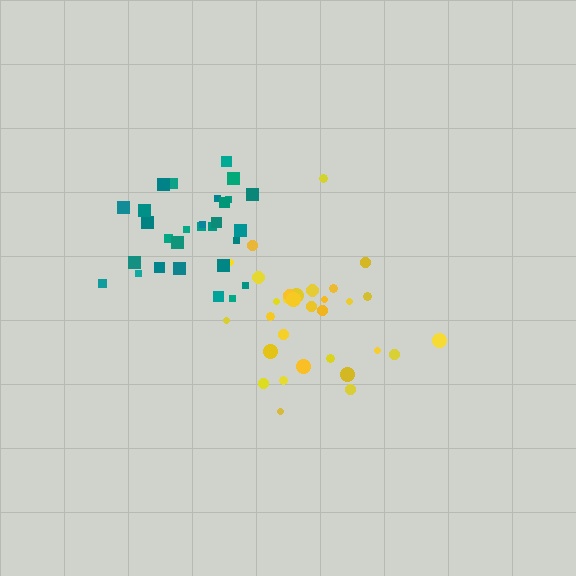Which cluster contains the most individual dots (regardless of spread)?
Yellow (31).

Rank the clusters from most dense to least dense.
teal, yellow.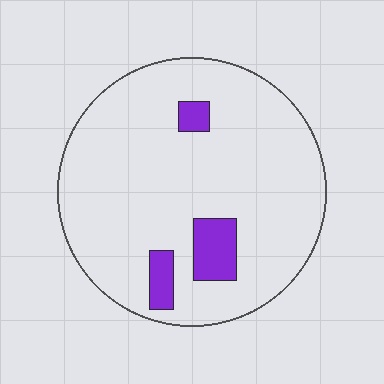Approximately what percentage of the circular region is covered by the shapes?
Approximately 10%.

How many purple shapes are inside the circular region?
3.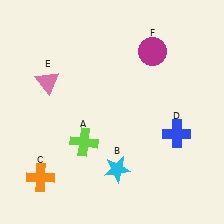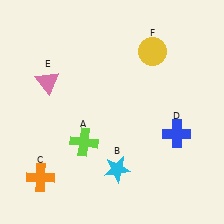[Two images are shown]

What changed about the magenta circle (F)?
In Image 1, F is magenta. In Image 2, it changed to yellow.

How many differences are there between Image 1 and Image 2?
There is 1 difference between the two images.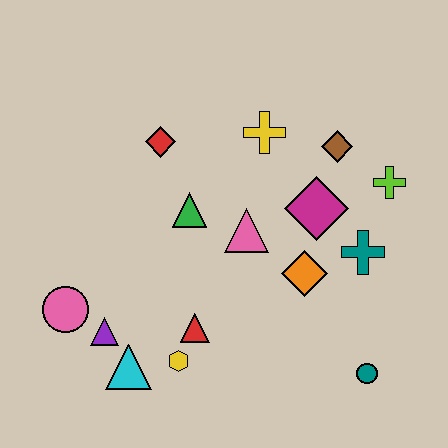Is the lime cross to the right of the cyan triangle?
Yes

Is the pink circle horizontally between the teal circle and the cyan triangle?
No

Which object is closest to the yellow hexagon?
The red triangle is closest to the yellow hexagon.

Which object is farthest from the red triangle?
The lime cross is farthest from the red triangle.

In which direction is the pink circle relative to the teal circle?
The pink circle is to the left of the teal circle.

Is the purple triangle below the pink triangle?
Yes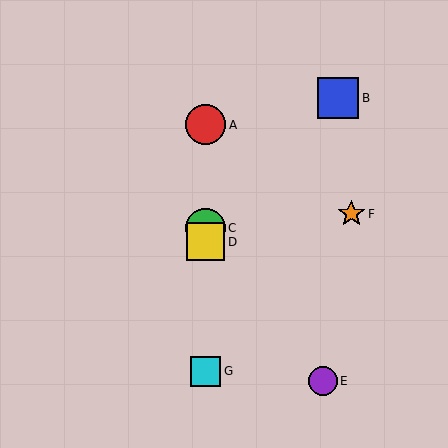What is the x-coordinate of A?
Object A is at x≈206.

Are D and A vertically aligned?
Yes, both are at x≈206.